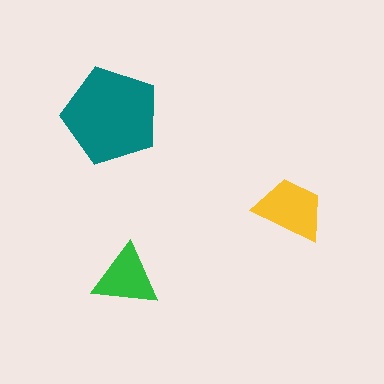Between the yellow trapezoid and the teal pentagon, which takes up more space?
The teal pentagon.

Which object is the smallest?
The green triangle.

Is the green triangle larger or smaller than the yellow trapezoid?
Smaller.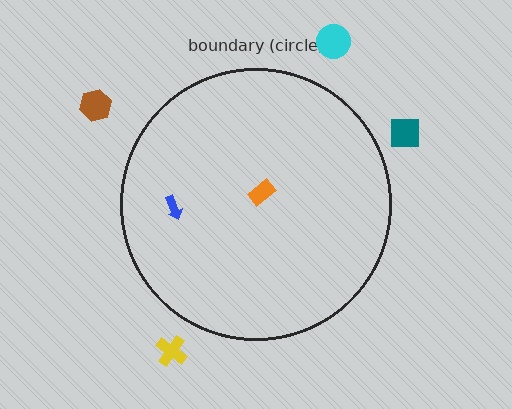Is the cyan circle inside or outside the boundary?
Outside.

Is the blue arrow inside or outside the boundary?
Inside.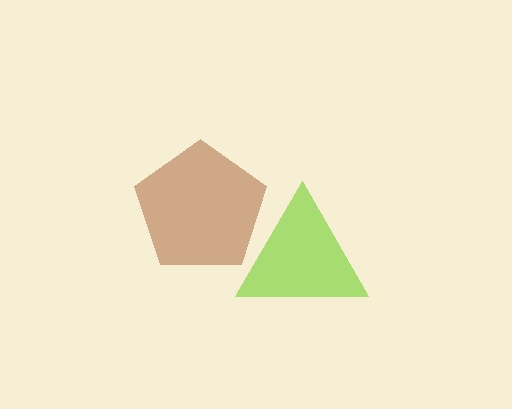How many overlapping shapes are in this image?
There are 2 overlapping shapes in the image.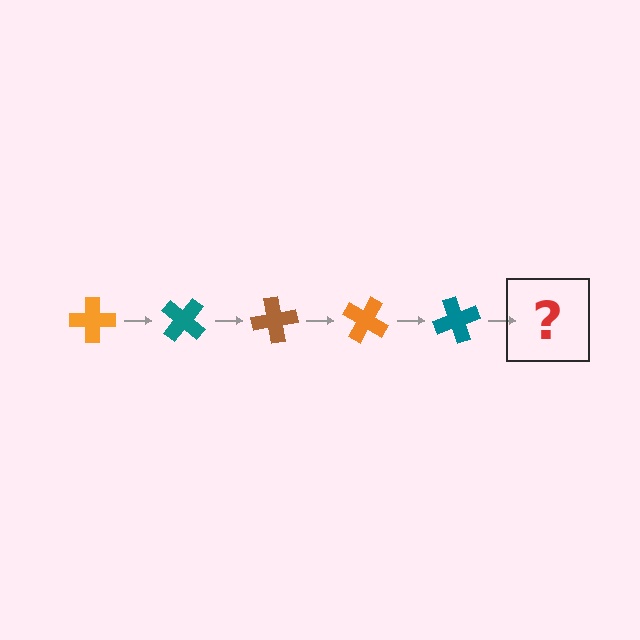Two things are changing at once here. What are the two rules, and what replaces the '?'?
The two rules are that it rotates 40 degrees each step and the color cycles through orange, teal, and brown. The '?' should be a brown cross, rotated 200 degrees from the start.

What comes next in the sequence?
The next element should be a brown cross, rotated 200 degrees from the start.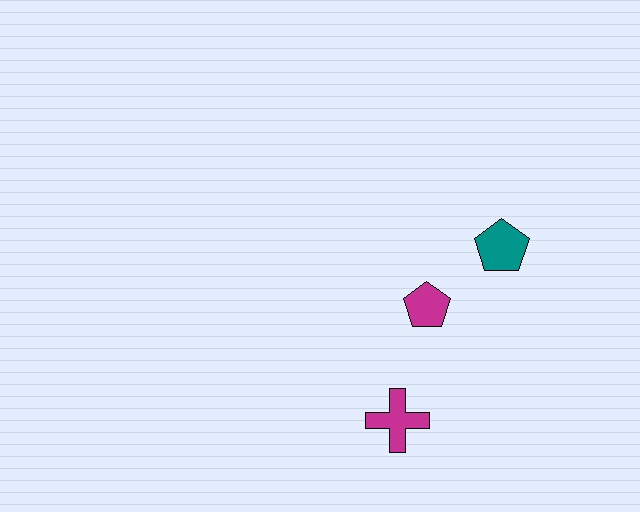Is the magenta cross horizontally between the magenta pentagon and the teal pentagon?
No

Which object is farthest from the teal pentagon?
The magenta cross is farthest from the teal pentagon.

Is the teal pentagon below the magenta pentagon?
No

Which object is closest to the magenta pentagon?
The teal pentagon is closest to the magenta pentagon.